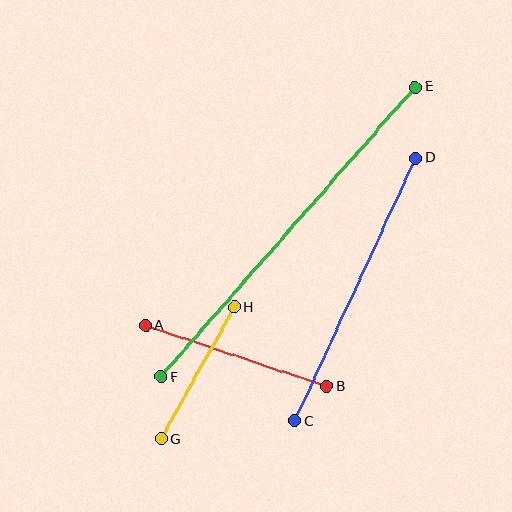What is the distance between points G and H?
The distance is approximately 151 pixels.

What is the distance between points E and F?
The distance is approximately 385 pixels.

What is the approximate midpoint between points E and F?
The midpoint is at approximately (288, 232) pixels.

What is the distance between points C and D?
The distance is approximately 289 pixels.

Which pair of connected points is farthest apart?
Points E and F are farthest apart.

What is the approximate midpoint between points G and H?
The midpoint is at approximately (198, 373) pixels.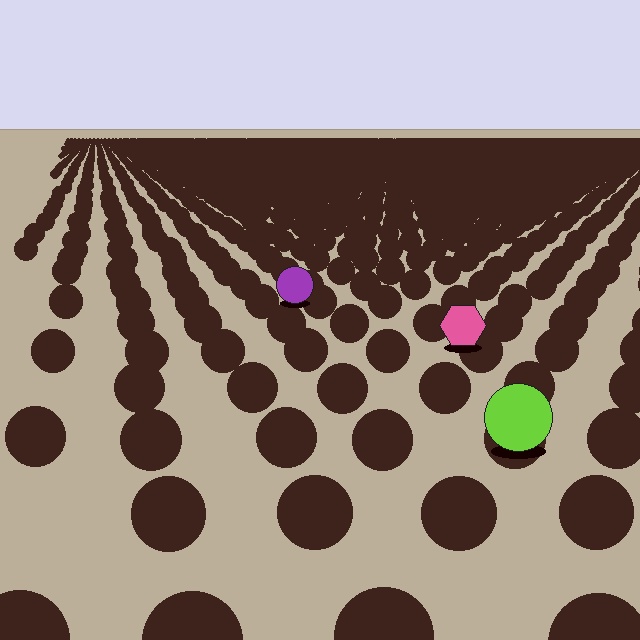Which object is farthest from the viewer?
The purple circle is farthest from the viewer. It appears smaller and the ground texture around it is denser.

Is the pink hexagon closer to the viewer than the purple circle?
Yes. The pink hexagon is closer — you can tell from the texture gradient: the ground texture is coarser near it.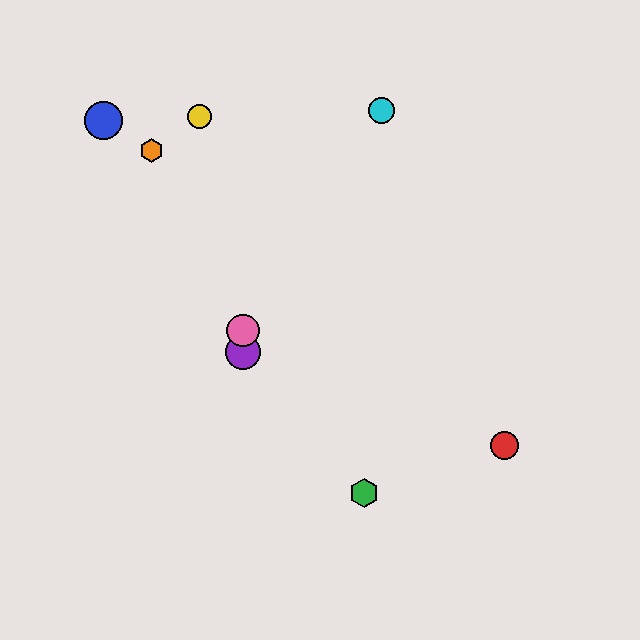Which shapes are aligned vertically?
The purple circle, the pink circle are aligned vertically.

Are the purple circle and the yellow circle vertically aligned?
No, the purple circle is at x≈243 and the yellow circle is at x≈199.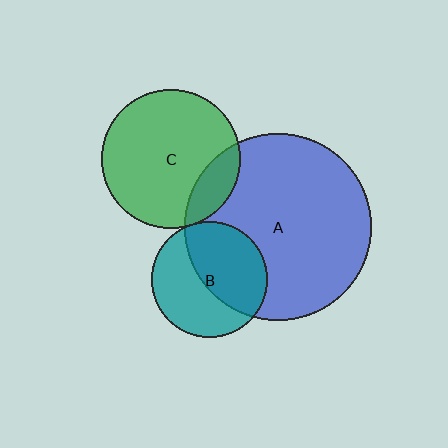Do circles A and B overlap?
Yes.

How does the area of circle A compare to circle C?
Approximately 1.8 times.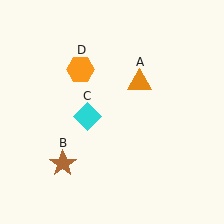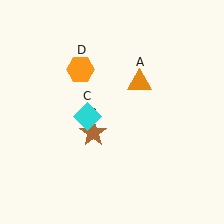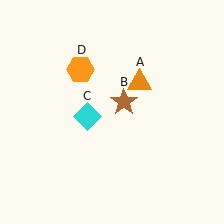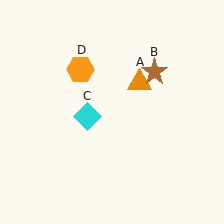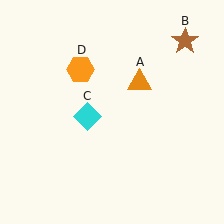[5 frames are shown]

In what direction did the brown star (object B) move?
The brown star (object B) moved up and to the right.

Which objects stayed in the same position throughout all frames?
Orange triangle (object A) and cyan diamond (object C) and orange hexagon (object D) remained stationary.